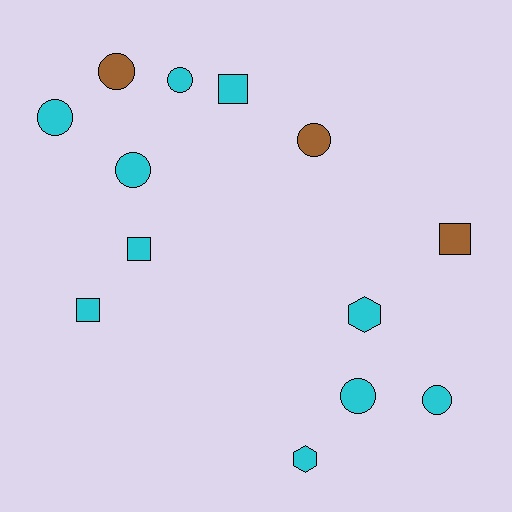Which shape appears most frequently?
Circle, with 7 objects.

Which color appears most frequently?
Cyan, with 10 objects.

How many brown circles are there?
There are 2 brown circles.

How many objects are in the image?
There are 13 objects.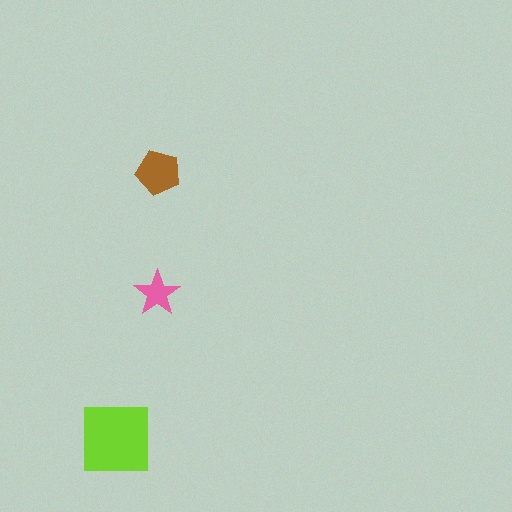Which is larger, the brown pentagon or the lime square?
The lime square.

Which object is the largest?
The lime square.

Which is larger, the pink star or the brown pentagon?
The brown pentagon.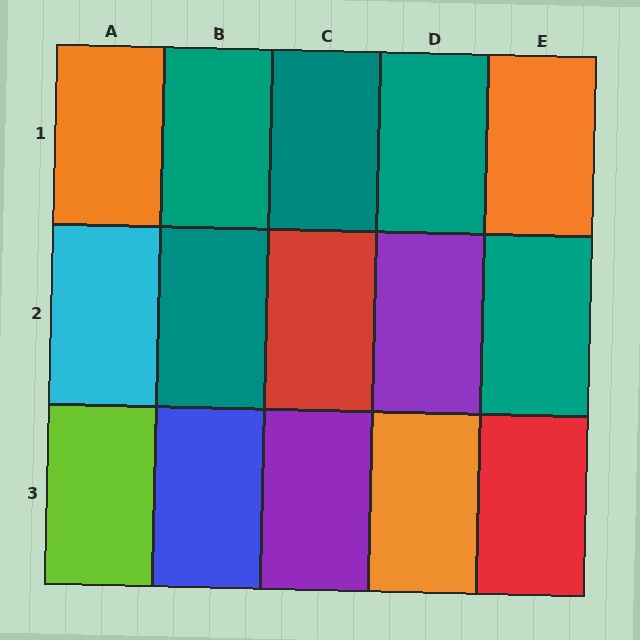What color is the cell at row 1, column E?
Orange.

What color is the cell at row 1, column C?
Teal.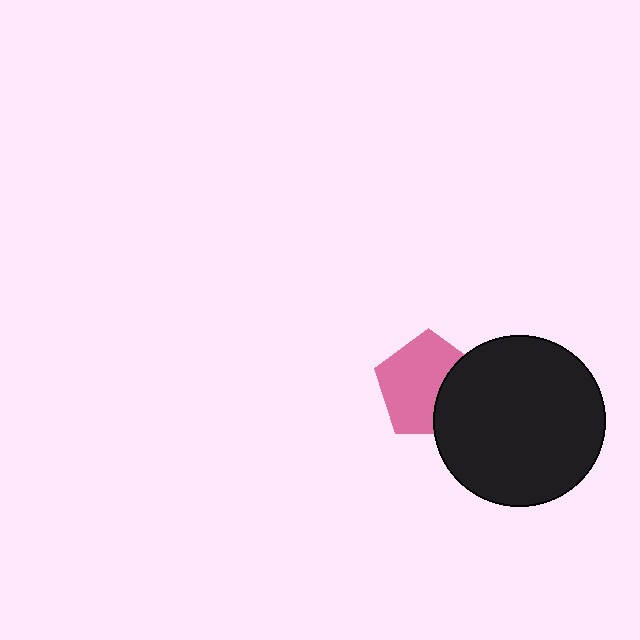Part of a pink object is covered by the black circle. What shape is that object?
It is a pentagon.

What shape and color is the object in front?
The object in front is a black circle.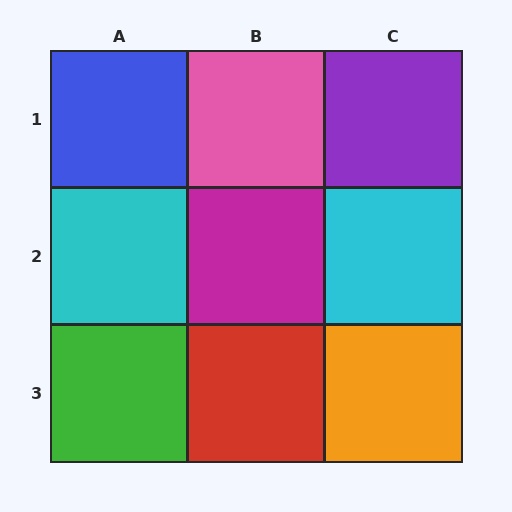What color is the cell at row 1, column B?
Pink.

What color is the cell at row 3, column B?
Red.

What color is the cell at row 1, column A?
Blue.